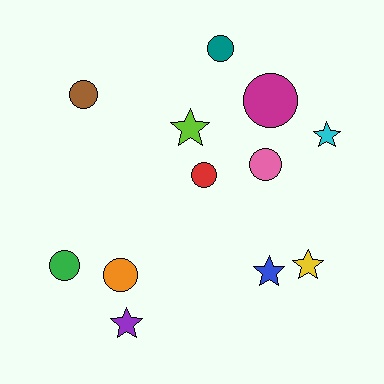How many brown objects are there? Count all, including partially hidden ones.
There is 1 brown object.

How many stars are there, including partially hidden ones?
There are 5 stars.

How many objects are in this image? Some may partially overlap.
There are 12 objects.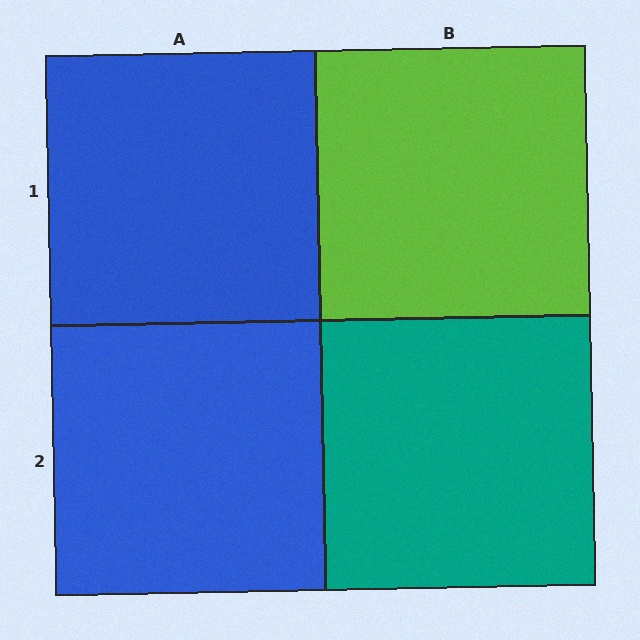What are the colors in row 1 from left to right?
Blue, lime.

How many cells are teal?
1 cell is teal.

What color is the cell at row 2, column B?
Teal.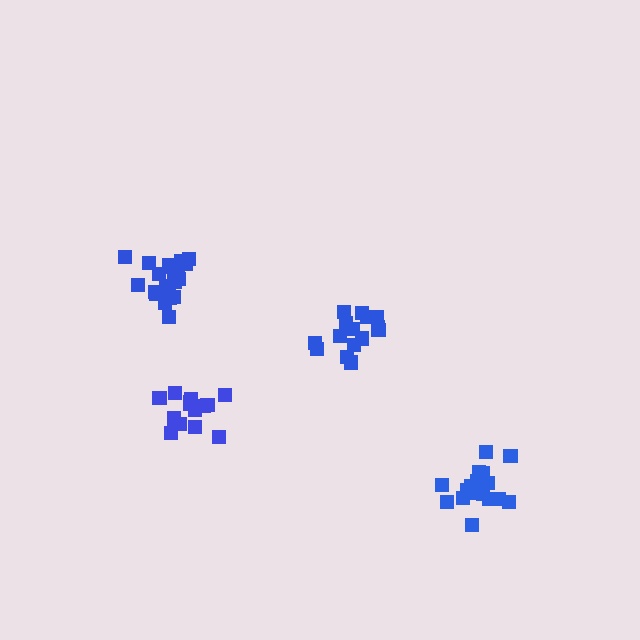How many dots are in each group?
Group 1: 14 dots, Group 2: 15 dots, Group 3: 20 dots, Group 4: 20 dots (69 total).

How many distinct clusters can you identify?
There are 4 distinct clusters.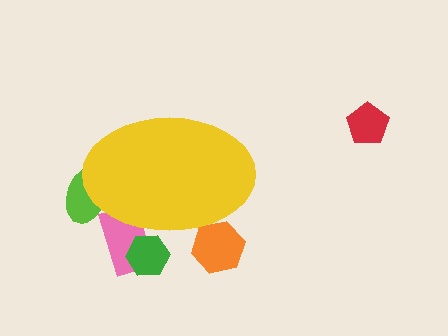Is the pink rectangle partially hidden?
Yes, the pink rectangle is partially hidden behind the yellow ellipse.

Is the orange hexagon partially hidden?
Yes, the orange hexagon is partially hidden behind the yellow ellipse.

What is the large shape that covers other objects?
A yellow ellipse.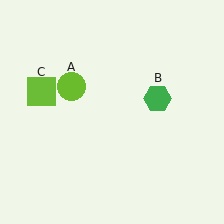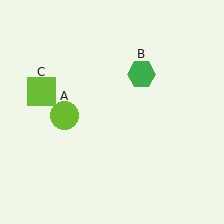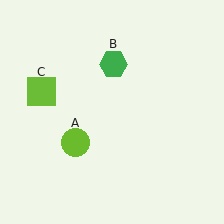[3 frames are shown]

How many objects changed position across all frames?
2 objects changed position: lime circle (object A), green hexagon (object B).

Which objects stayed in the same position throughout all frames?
Lime square (object C) remained stationary.